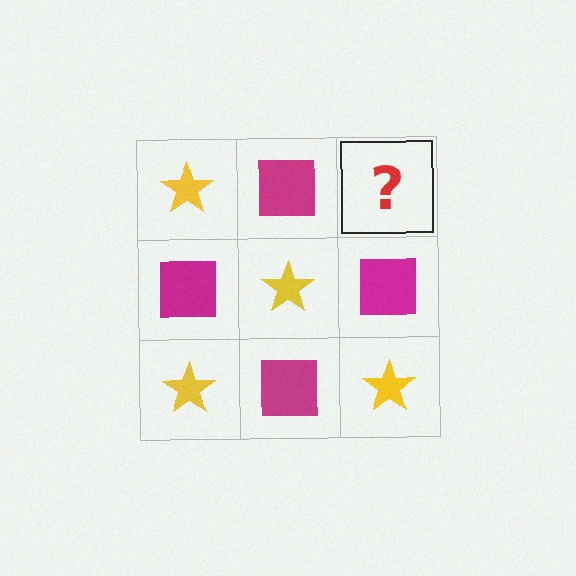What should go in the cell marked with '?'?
The missing cell should contain a yellow star.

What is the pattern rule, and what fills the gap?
The rule is that it alternates yellow star and magenta square in a checkerboard pattern. The gap should be filled with a yellow star.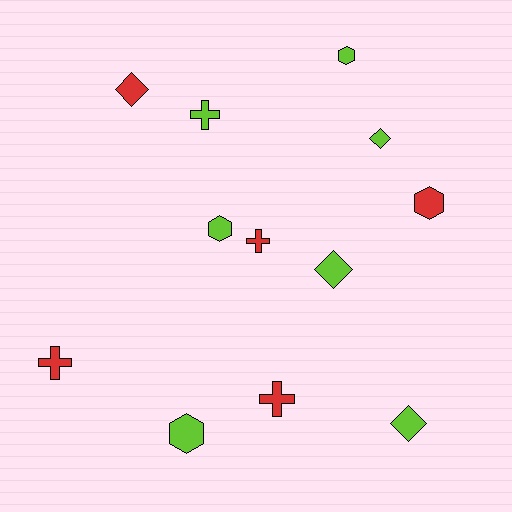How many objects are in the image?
There are 12 objects.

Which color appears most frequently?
Lime, with 7 objects.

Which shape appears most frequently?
Diamond, with 4 objects.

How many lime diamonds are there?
There are 3 lime diamonds.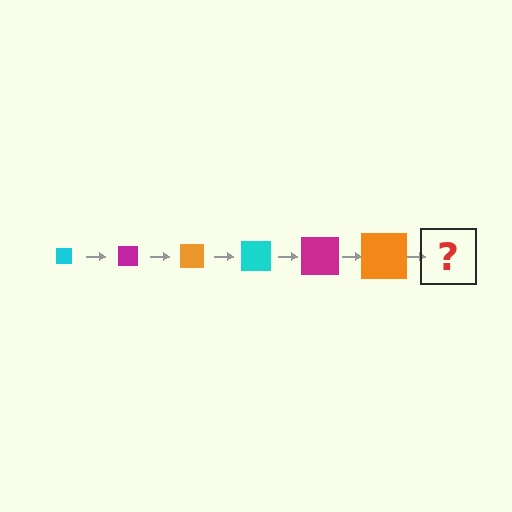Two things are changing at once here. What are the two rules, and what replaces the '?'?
The two rules are that the square grows larger each step and the color cycles through cyan, magenta, and orange. The '?' should be a cyan square, larger than the previous one.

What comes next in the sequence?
The next element should be a cyan square, larger than the previous one.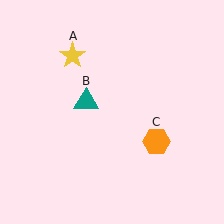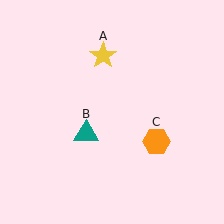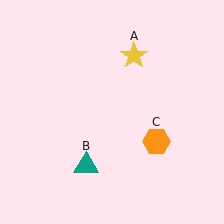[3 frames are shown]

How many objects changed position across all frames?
2 objects changed position: yellow star (object A), teal triangle (object B).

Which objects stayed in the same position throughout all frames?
Orange hexagon (object C) remained stationary.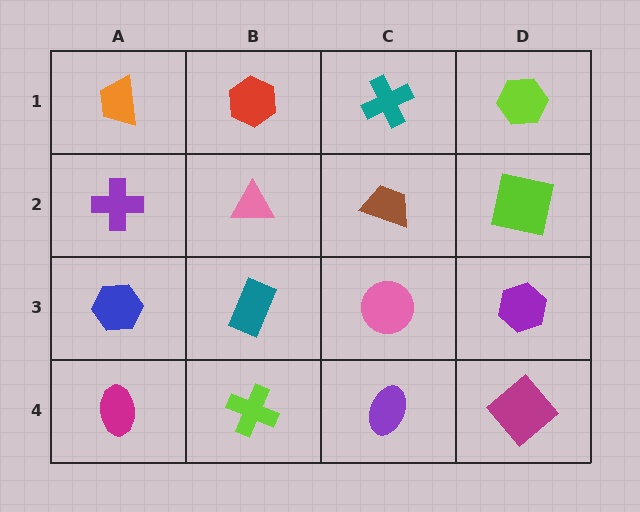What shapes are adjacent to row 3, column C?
A brown trapezoid (row 2, column C), a purple ellipse (row 4, column C), a teal rectangle (row 3, column B), a purple hexagon (row 3, column D).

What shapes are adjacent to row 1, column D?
A lime square (row 2, column D), a teal cross (row 1, column C).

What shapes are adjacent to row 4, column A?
A blue hexagon (row 3, column A), a lime cross (row 4, column B).